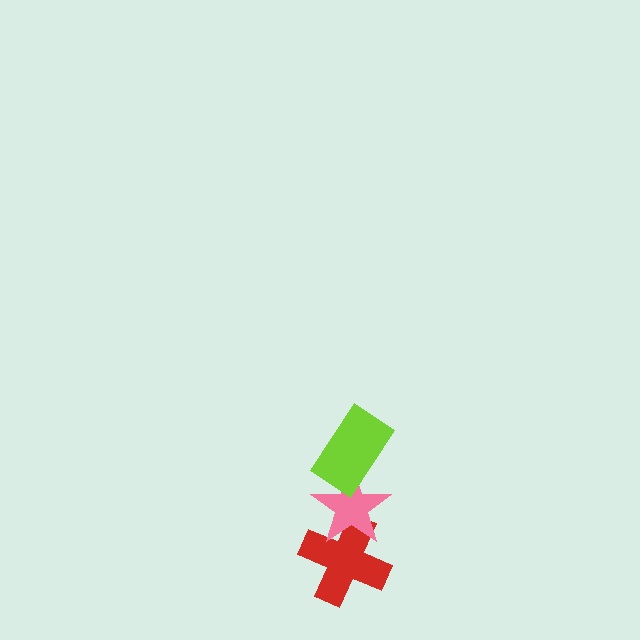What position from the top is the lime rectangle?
The lime rectangle is 1st from the top.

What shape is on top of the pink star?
The lime rectangle is on top of the pink star.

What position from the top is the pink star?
The pink star is 2nd from the top.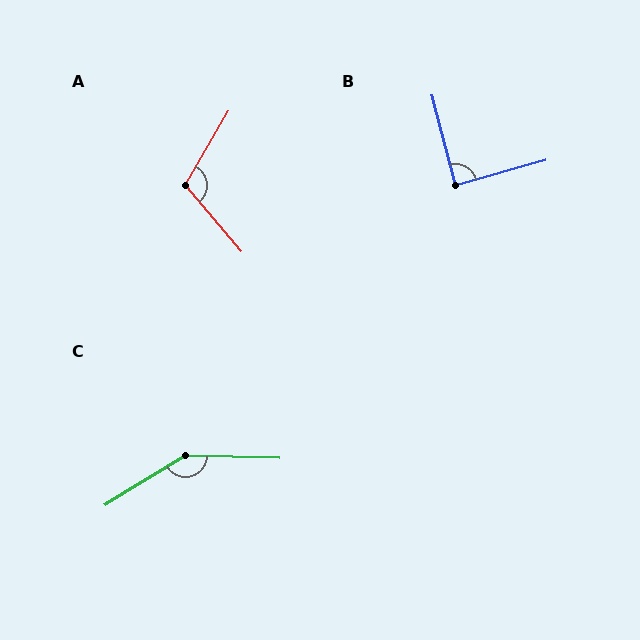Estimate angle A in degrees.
Approximately 110 degrees.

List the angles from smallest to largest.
B (89°), A (110°), C (147°).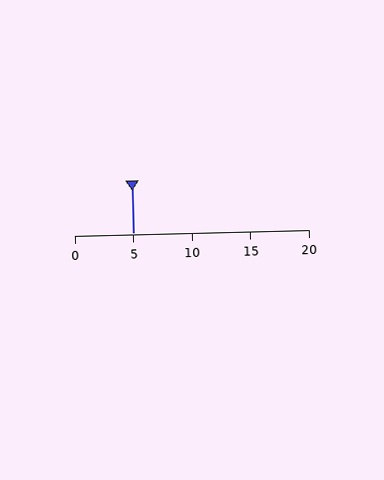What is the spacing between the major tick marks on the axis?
The major ticks are spaced 5 apart.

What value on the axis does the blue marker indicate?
The marker indicates approximately 5.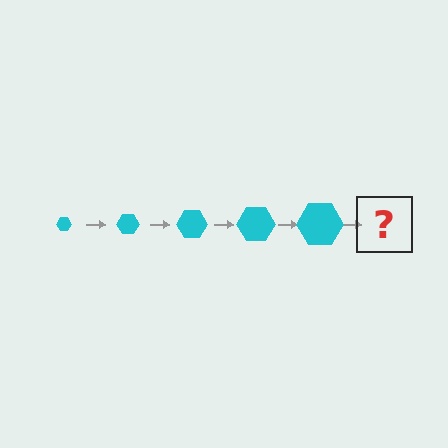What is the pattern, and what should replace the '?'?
The pattern is that the hexagon gets progressively larger each step. The '?' should be a cyan hexagon, larger than the previous one.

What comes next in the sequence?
The next element should be a cyan hexagon, larger than the previous one.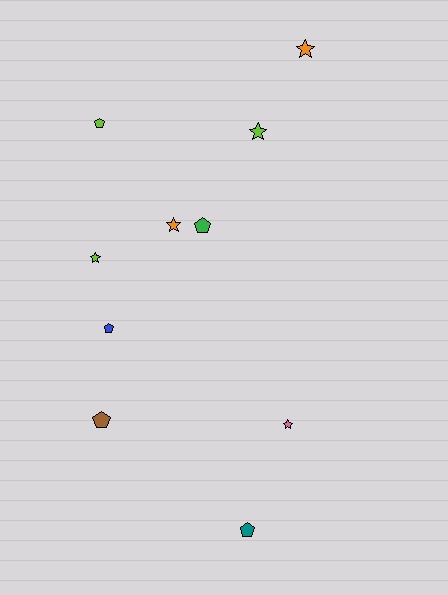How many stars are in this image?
There are 5 stars.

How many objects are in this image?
There are 10 objects.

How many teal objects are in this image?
There is 1 teal object.